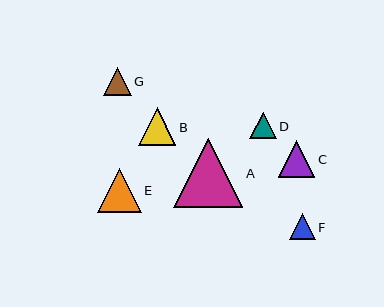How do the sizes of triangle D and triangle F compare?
Triangle D and triangle F are approximately the same size.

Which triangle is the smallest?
Triangle F is the smallest with a size of approximately 26 pixels.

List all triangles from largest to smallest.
From largest to smallest: A, E, B, C, G, D, F.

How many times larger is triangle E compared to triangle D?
Triangle E is approximately 1.6 times the size of triangle D.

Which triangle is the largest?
Triangle A is the largest with a size of approximately 69 pixels.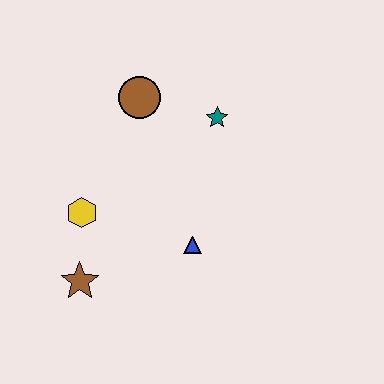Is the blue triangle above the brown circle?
No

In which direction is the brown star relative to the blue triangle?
The brown star is to the left of the blue triangle.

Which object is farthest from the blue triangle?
The brown circle is farthest from the blue triangle.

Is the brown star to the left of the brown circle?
Yes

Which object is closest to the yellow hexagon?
The brown star is closest to the yellow hexagon.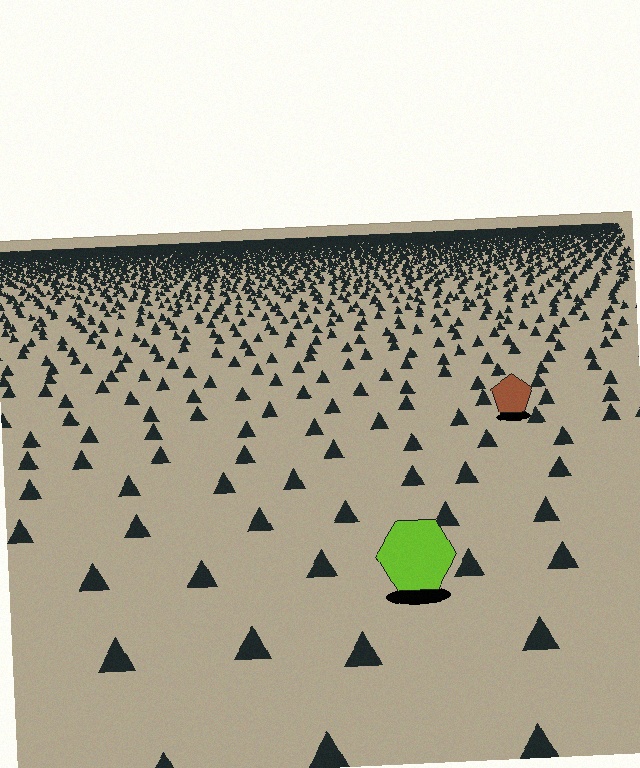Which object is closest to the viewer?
The lime hexagon is closest. The texture marks near it are larger and more spread out.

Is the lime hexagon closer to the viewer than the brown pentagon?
Yes. The lime hexagon is closer — you can tell from the texture gradient: the ground texture is coarser near it.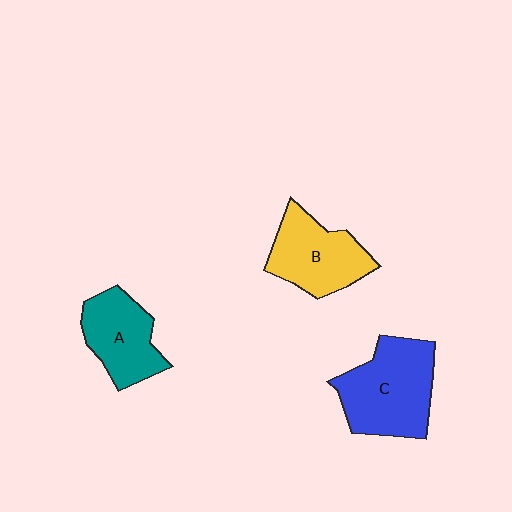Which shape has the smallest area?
Shape A (teal).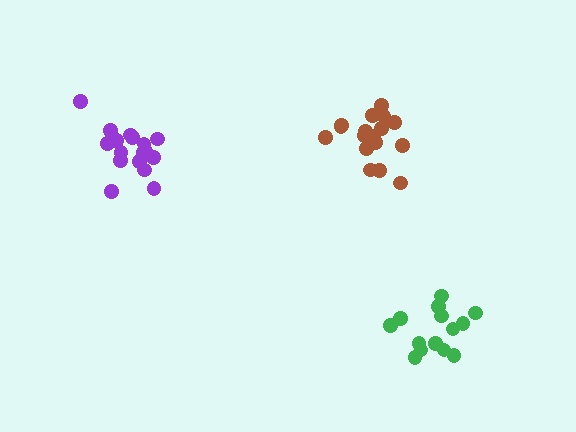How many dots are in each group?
Group 1: 17 dots, Group 2: 17 dots, Group 3: 14 dots (48 total).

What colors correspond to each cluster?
The clusters are colored: purple, brown, green.